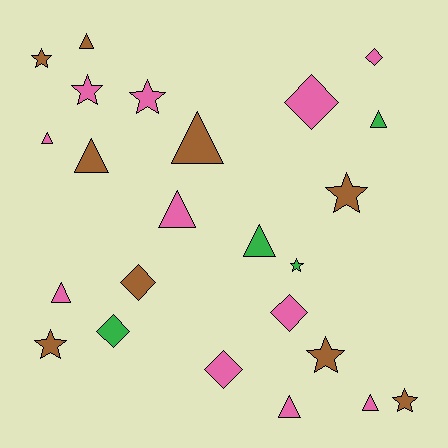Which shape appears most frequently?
Triangle, with 10 objects.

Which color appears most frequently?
Pink, with 11 objects.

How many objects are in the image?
There are 24 objects.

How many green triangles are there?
There are 2 green triangles.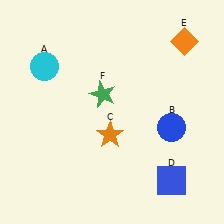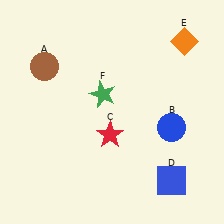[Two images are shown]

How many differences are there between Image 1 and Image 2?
There are 2 differences between the two images.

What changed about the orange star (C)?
In Image 1, C is orange. In Image 2, it changed to red.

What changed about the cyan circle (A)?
In Image 1, A is cyan. In Image 2, it changed to brown.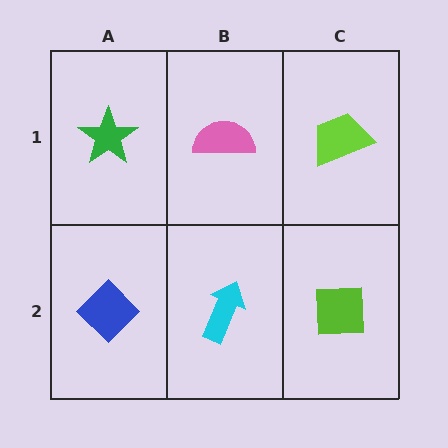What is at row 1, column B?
A pink semicircle.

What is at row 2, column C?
A lime square.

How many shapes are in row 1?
3 shapes.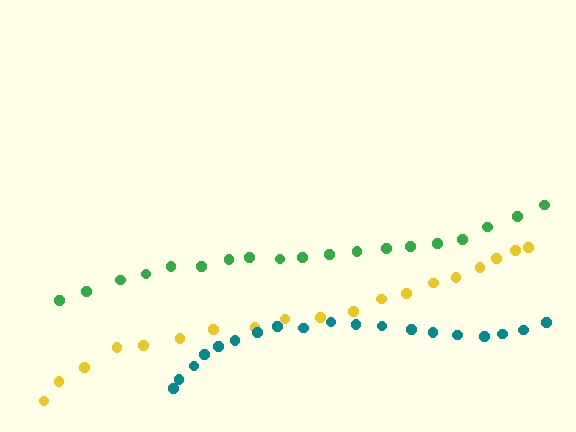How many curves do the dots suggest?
There are 3 distinct paths.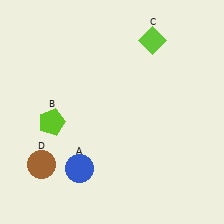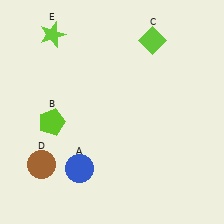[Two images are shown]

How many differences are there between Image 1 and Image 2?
There is 1 difference between the two images.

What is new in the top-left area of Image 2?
A lime star (E) was added in the top-left area of Image 2.